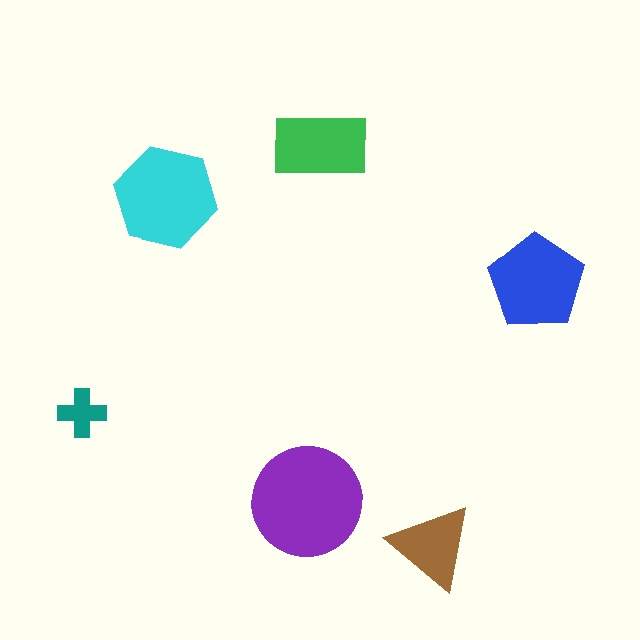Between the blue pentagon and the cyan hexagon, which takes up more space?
The cyan hexagon.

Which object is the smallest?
The teal cross.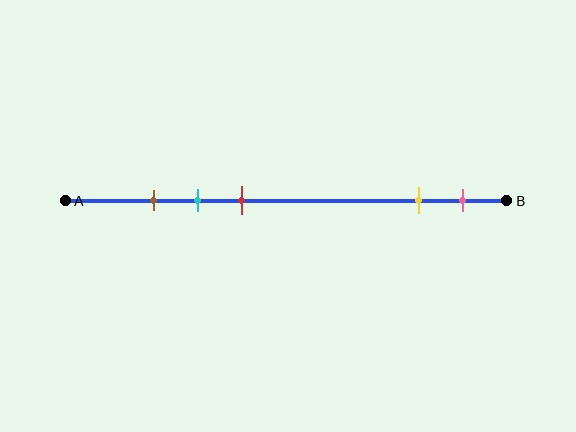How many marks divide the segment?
There are 5 marks dividing the segment.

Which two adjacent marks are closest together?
The brown and cyan marks are the closest adjacent pair.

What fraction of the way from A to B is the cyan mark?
The cyan mark is approximately 30% (0.3) of the way from A to B.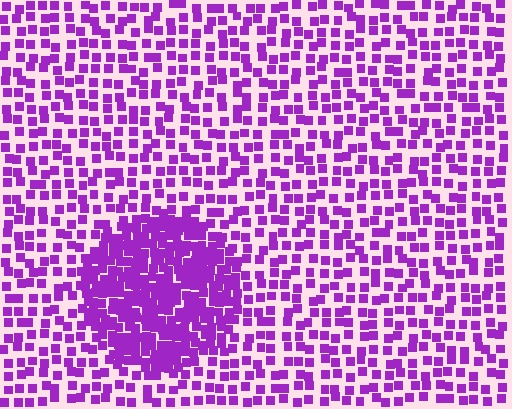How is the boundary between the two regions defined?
The boundary is defined by a change in element density (approximately 2.3x ratio). All elements are the same color, size, and shape.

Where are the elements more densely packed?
The elements are more densely packed inside the circle boundary.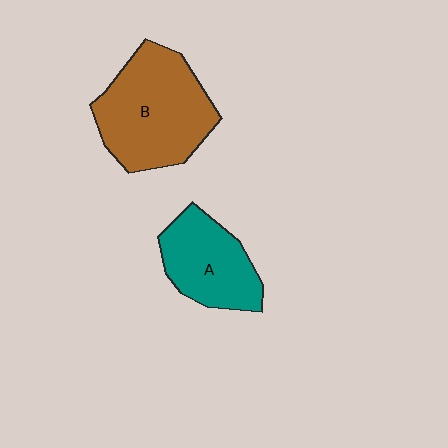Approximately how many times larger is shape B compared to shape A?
Approximately 1.5 times.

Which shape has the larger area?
Shape B (brown).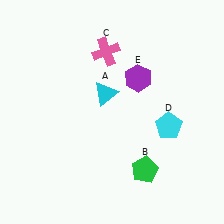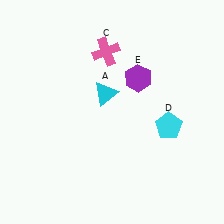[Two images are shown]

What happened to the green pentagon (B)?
The green pentagon (B) was removed in Image 2. It was in the bottom-right area of Image 1.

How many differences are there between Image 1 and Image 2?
There is 1 difference between the two images.